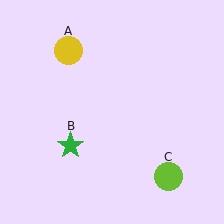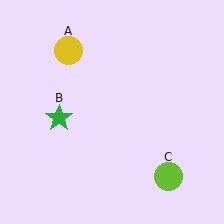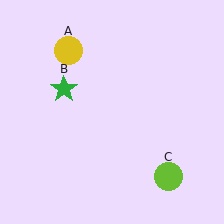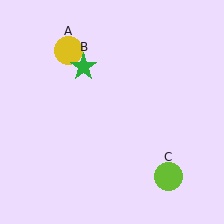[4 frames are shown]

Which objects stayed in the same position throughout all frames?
Yellow circle (object A) and lime circle (object C) remained stationary.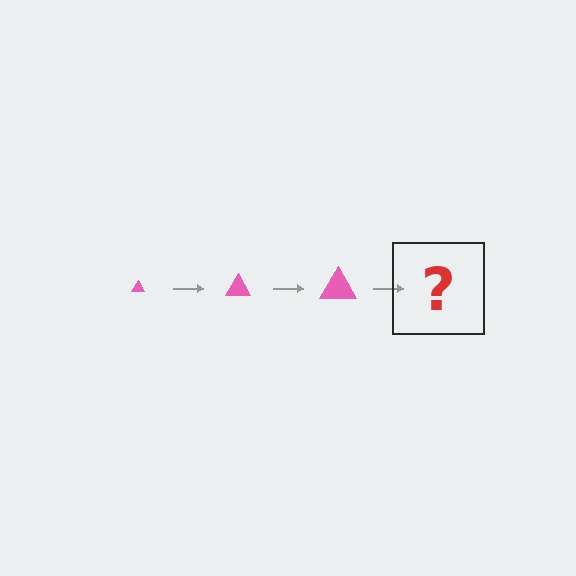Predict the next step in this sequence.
The next step is a pink triangle, larger than the previous one.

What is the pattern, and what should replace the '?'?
The pattern is that the triangle gets progressively larger each step. The '?' should be a pink triangle, larger than the previous one.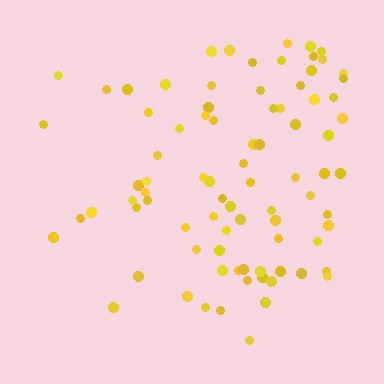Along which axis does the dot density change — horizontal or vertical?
Horizontal.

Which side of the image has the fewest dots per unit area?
The left.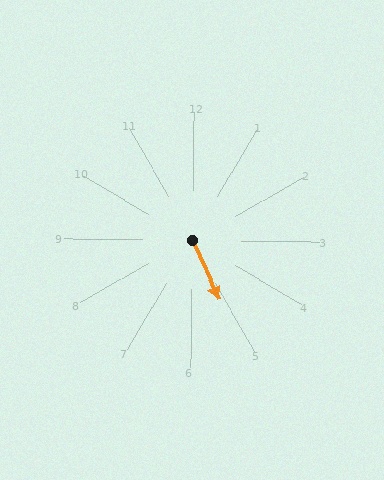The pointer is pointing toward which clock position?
Roughly 5 o'clock.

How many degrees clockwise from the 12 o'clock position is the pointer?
Approximately 155 degrees.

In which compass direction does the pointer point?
Southeast.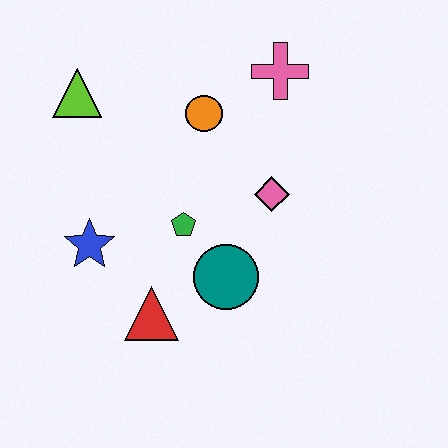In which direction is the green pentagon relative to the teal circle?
The green pentagon is above the teal circle.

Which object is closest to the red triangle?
The teal circle is closest to the red triangle.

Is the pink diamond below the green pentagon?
No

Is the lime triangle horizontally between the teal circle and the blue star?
No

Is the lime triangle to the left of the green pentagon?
Yes